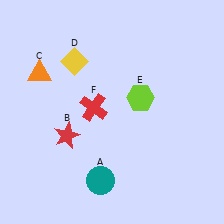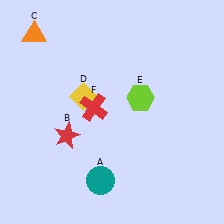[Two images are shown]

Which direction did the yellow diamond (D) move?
The yellow diamond (D) moved down.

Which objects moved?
The objects that moved are: the orange triangle (C), the yellow diamond (D).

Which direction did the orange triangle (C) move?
The orange triangle (C) moved up.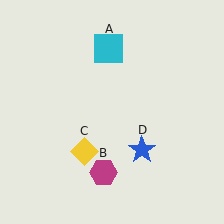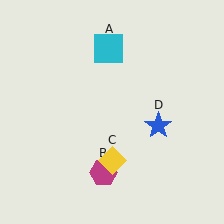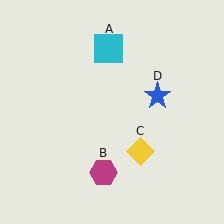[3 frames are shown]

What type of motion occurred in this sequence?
The yellow diamond (object C), blue star (object D) rotated counterclockwise around the center of the scene.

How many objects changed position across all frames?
2 objects changed position: yellow diamond (object C), blue star (object D).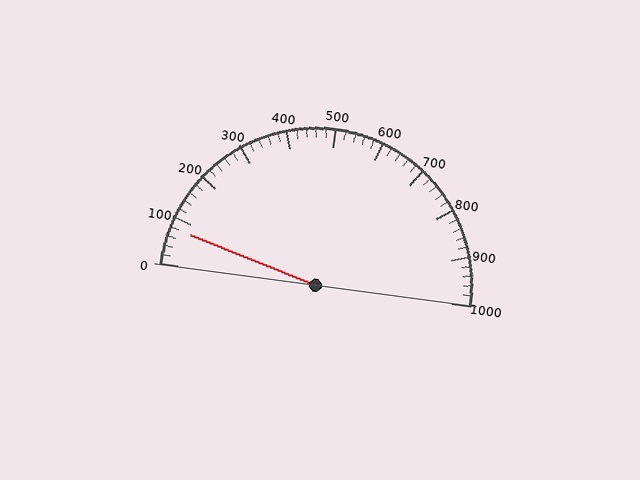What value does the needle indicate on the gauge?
The needle indicates approximately 80.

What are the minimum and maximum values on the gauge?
The gauge ranges from 0 to 1000.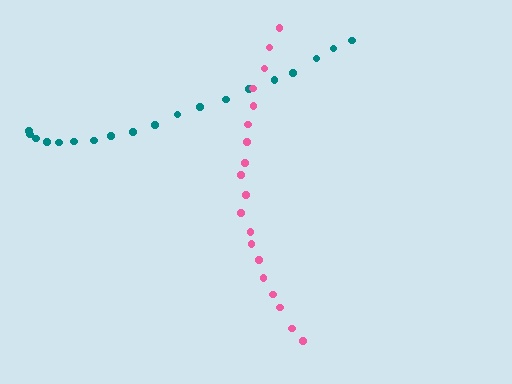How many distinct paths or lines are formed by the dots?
There are 2 distinct paths.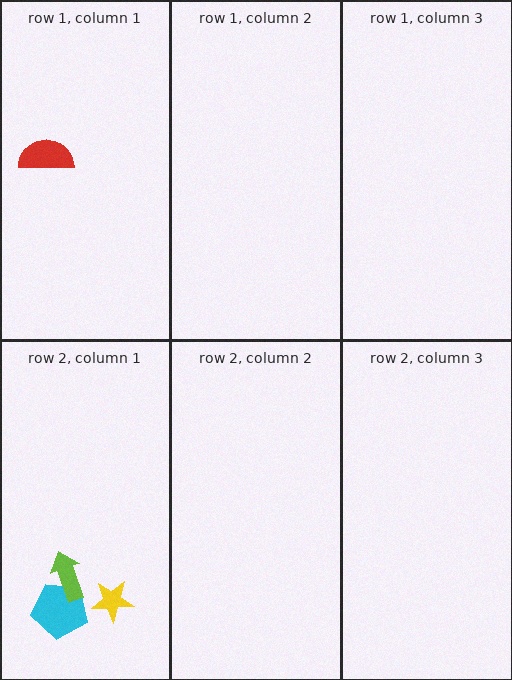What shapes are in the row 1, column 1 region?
The red semicircle.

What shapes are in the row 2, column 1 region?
The cyan pentagon, the yellow star, the lime arrow.